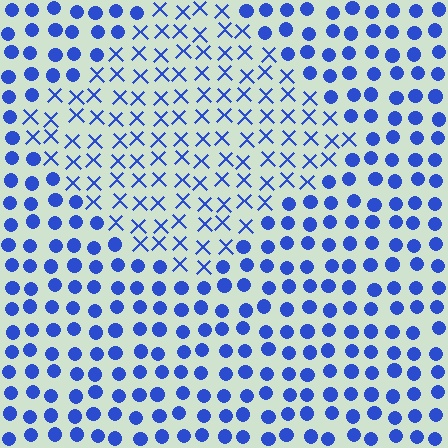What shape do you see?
I see a diamond.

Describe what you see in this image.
The image is filled with small blue elements arranged in a uniform grid. A diamond-shaped region contains X marks, while the surrounding area contains circles. The boundary is defined purely by the change in element shape.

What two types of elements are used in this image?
The image uses X marks inside the diamond region and circles outside it.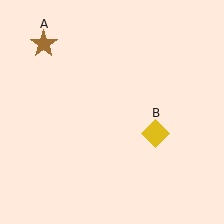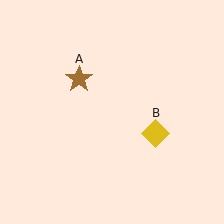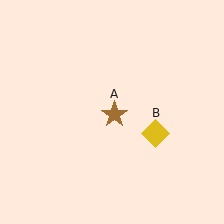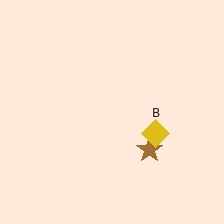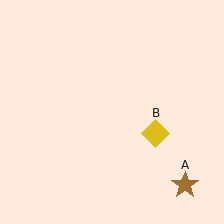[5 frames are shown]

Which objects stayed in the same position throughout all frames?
Yellow diamond (object B) remained stationary.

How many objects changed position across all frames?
1 object changed position: brown star (object A).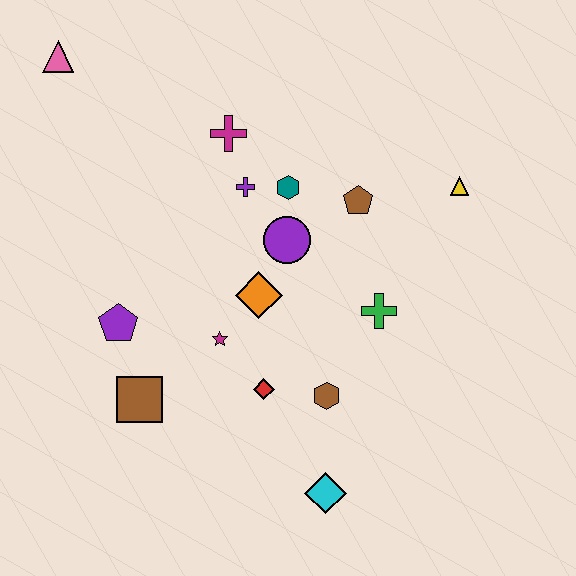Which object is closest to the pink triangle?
The magenta cross is closest to the pink triangle.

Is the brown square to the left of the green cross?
Yes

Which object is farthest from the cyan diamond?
The pink triangle is farthest from the cyan diamond.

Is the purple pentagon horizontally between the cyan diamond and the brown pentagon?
No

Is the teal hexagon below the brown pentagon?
No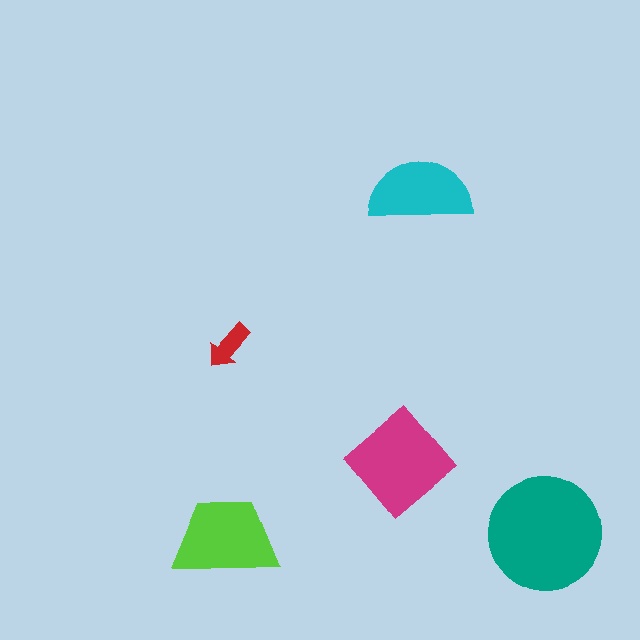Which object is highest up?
The cyan semicircle is topmost.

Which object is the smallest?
The red arrow.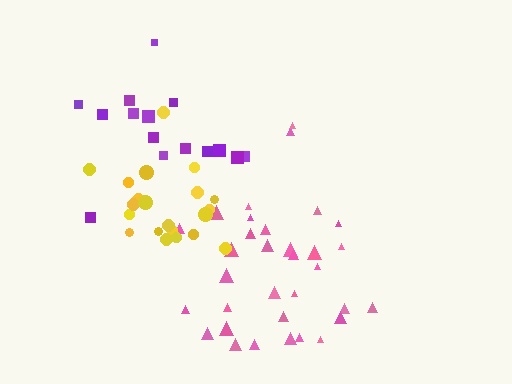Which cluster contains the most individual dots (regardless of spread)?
Pink (33).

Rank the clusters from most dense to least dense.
yellow, pink, purple.